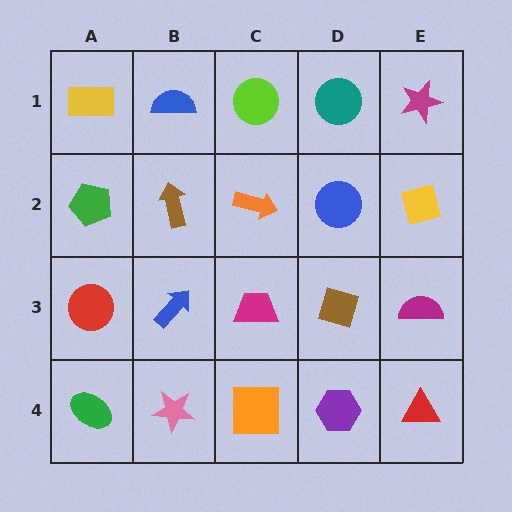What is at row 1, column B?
A blue semicircle.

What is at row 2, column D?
A blue circle.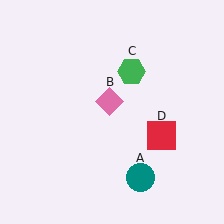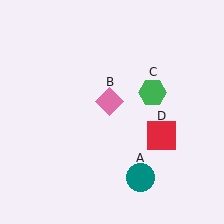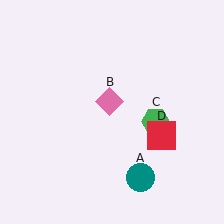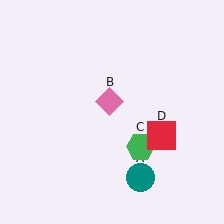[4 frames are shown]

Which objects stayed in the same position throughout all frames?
Teal circle (object A) and pink diamond (object B) and red square (object D) remained stationary.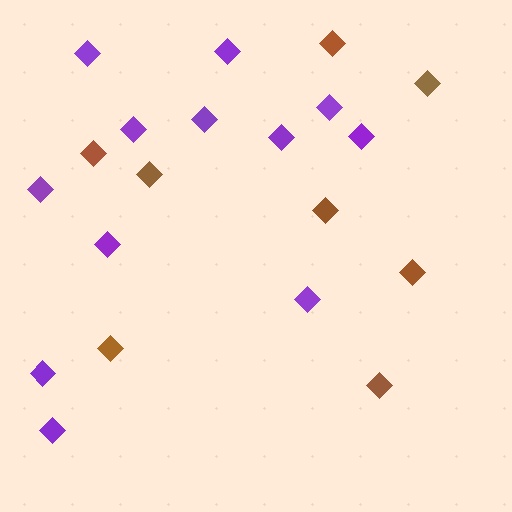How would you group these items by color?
There are 2 groups: one group of purple diamonds (12) and one group of brown diamonds (8).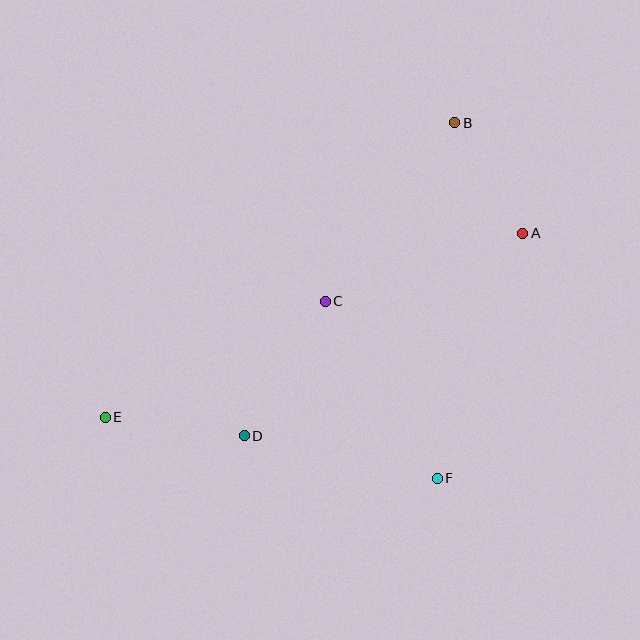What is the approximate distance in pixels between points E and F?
The distance between E and F is approximately 337 pixels.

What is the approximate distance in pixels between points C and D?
The distance between C and D is approximately 157 pixels.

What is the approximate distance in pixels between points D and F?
The distance between D and F is approximately 198 pixels.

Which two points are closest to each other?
Points A and B are closest to each other.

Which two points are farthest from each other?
Points B and E are farthest from each other.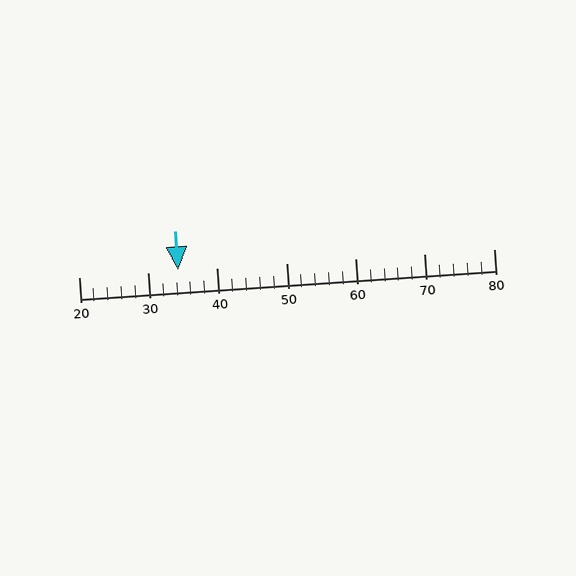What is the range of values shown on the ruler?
The ruler shows values from 20 to 80.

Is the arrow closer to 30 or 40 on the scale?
The arrow is closer to 30.